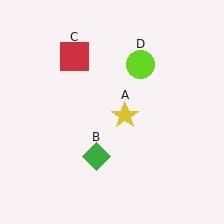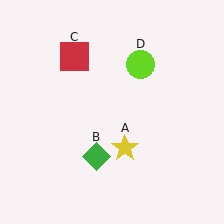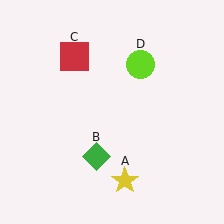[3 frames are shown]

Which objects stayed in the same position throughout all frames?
Green diamond (object B) and red square (object C) and lime circle (object D) remained stationary.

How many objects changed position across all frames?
1 object changed position: yellow star (object A).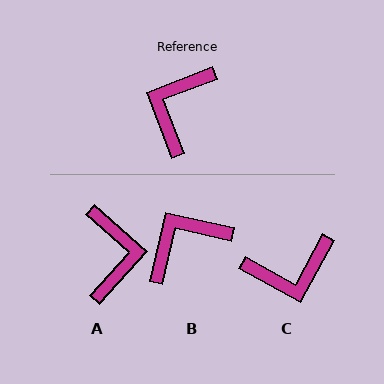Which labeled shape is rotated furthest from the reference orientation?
A, about 153 degrees away.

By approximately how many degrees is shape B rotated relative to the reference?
Approximately 34 degrees clockwise.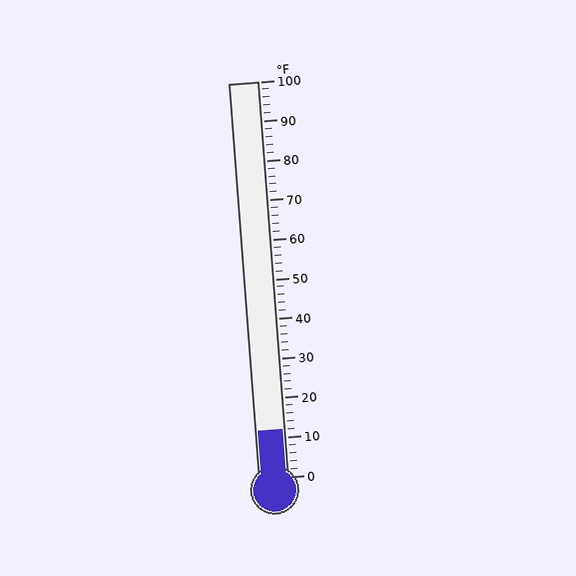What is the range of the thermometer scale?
The thermometer scale ranges from 0°F to 100°F.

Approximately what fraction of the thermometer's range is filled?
The thermometer is filled to approximately 10% of its range.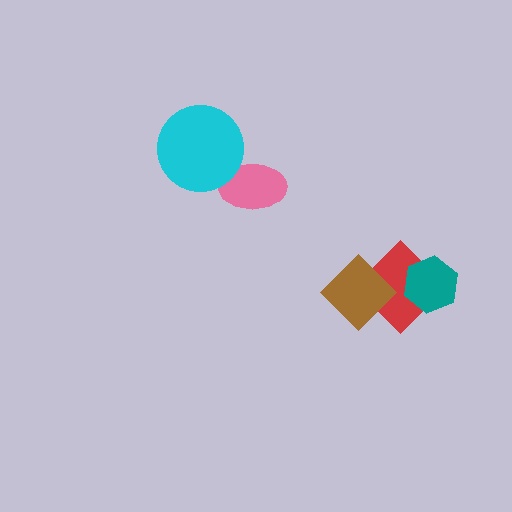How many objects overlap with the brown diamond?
1 object overlaps with the brown diamond.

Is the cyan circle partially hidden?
No, no other shape covers it.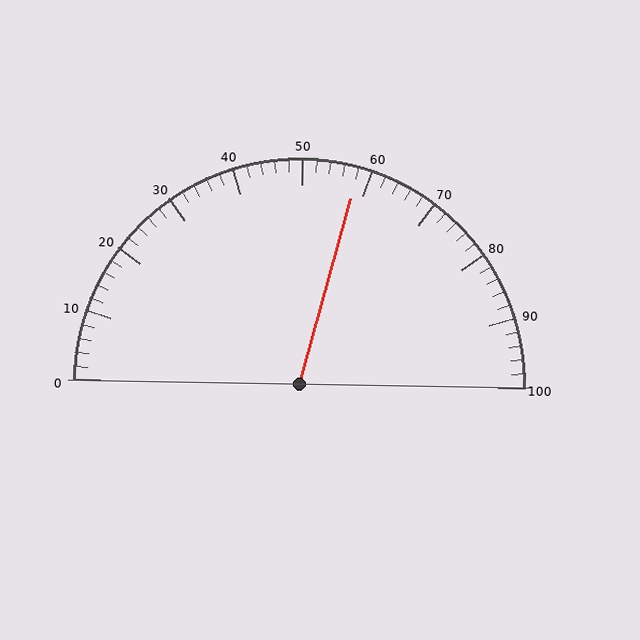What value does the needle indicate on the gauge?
The needle indicates approximately 58.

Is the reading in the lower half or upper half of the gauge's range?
The reading is in the upper half of the range (0 to 100).